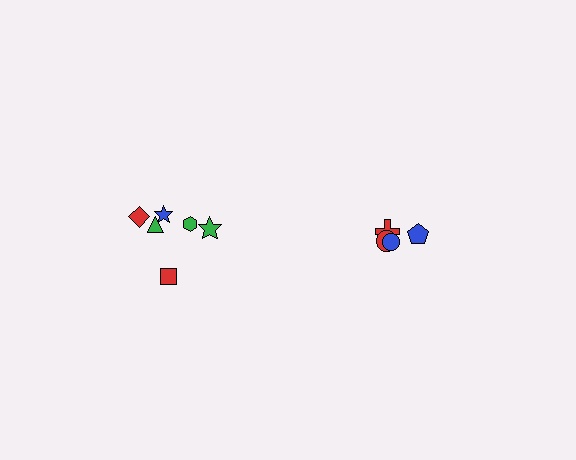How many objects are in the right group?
There are 4 objects.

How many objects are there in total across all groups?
There are 10 objects.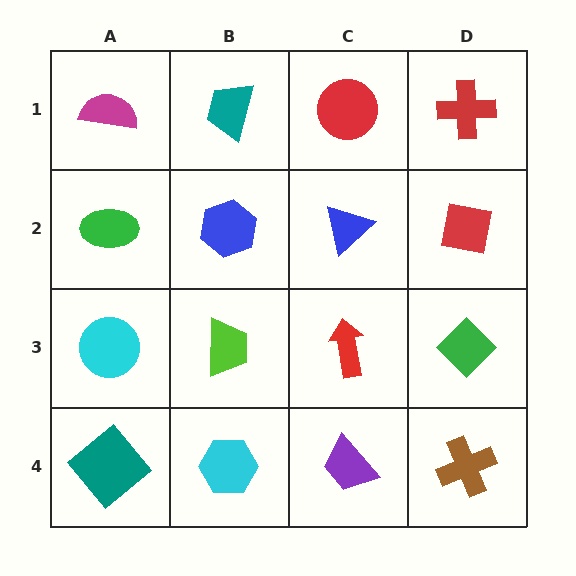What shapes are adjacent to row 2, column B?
A teal trapezoid (row 1, column B), a lime trapezoid (row 3, column B), a green ellipse (row 2, column A), a blue triangle (row 2, column C).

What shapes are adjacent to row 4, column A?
A cyan circle (row 3, column A), a cyan hexagon (row 4, column B).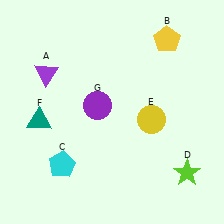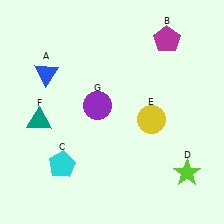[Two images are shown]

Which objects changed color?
A changed from purple to blue. B changed from yellow to magenta.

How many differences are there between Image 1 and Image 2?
There are 2 differences between the two images.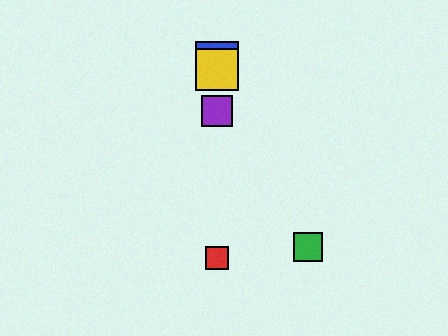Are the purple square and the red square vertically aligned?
Yes, both are at x≈217.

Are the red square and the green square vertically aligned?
No, the red square is at x≈217 and the green square is at x≈308.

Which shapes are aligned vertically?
The red square, the blue square, the yellow square, the purple square are aligned vertically.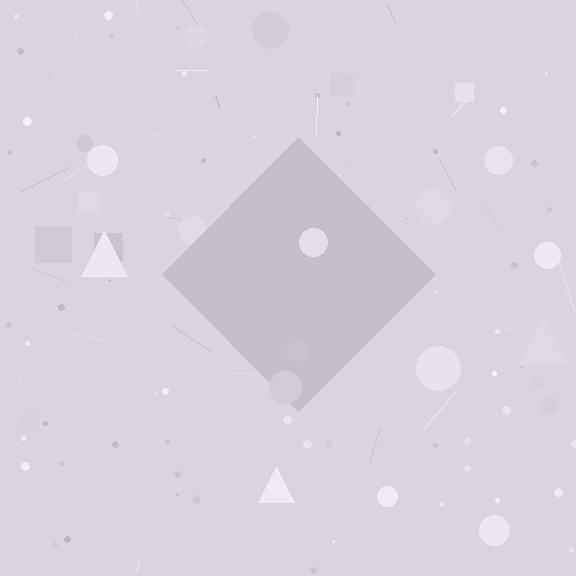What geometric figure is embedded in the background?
A diamond is embedded in the background.